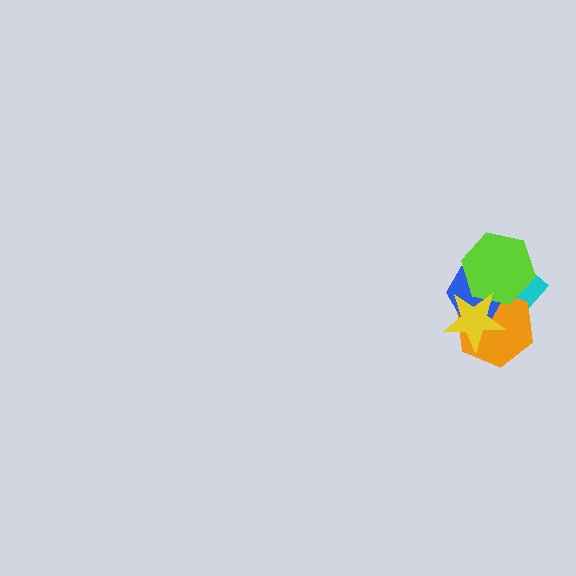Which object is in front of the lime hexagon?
The yellow star is in front of the lime hexagon.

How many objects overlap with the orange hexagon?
4 objects overlap with the orange hexagon.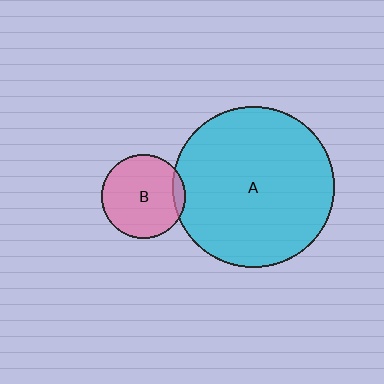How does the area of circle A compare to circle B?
Approximately 3.7 times.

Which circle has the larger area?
Circle A (cyan).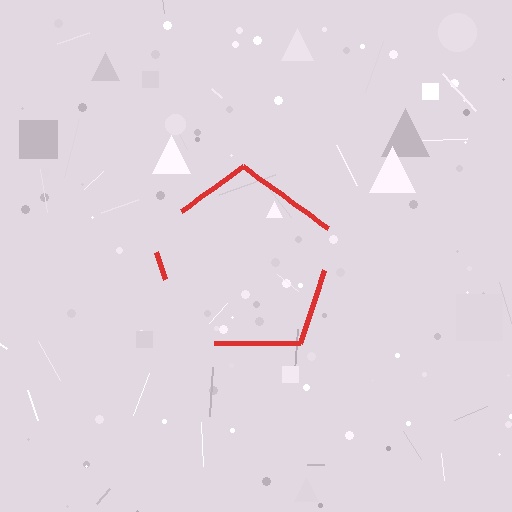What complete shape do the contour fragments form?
The contour fragments form a pentagon.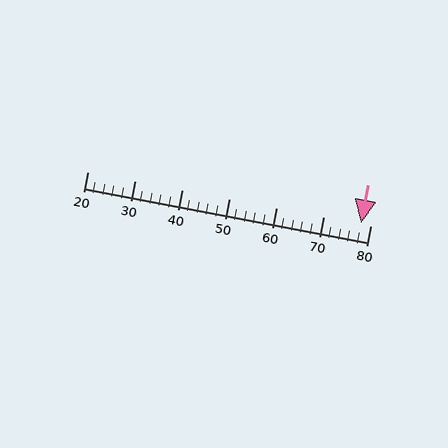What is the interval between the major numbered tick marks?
The major tick marks are spaced 10 units apart.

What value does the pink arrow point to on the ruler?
The pink arrow points to approximately 78.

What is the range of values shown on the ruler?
The ruler shows values from 20 to 80.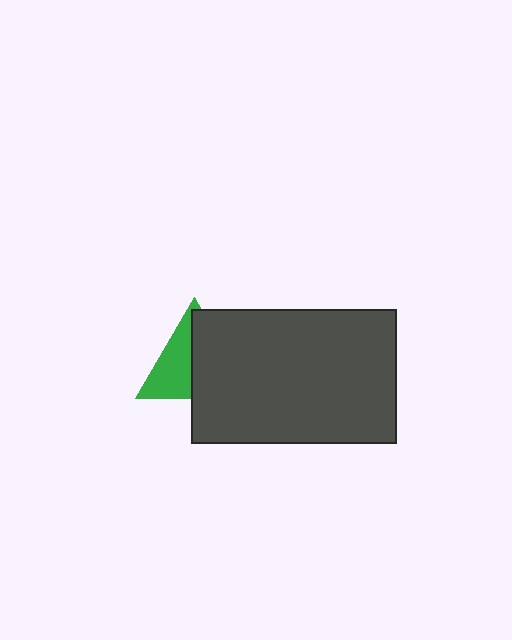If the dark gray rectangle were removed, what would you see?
You would see the complete green triangle.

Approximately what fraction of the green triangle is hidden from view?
Roughly 53% of the green triangle is hidden behind the dark gray rectangle.